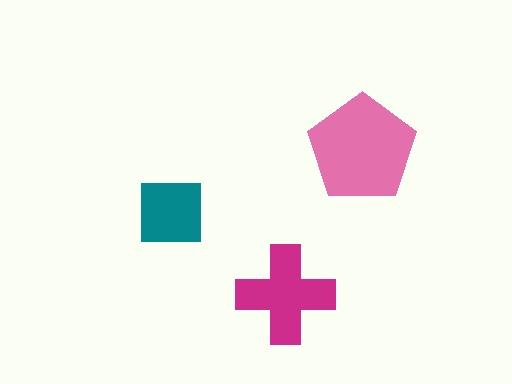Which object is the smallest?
The teal square.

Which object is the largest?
The pink pentagon.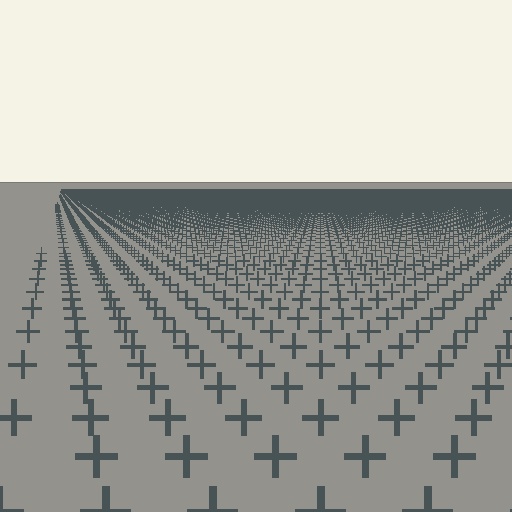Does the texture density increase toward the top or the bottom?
Density increases toward the top.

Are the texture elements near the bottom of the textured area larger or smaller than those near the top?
Larger. Near the bottom, elements are closer to the viewer and appear at a bigger on-screen size.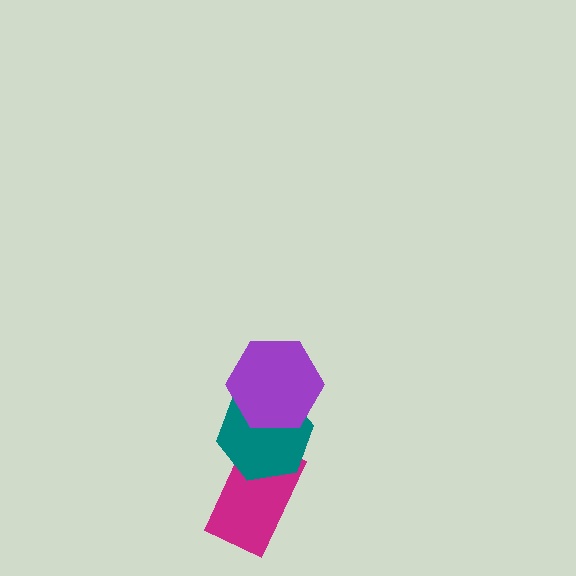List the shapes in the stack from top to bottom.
From top to bottom: the purple hexagon, the teal hexagon, the magenta rectangle.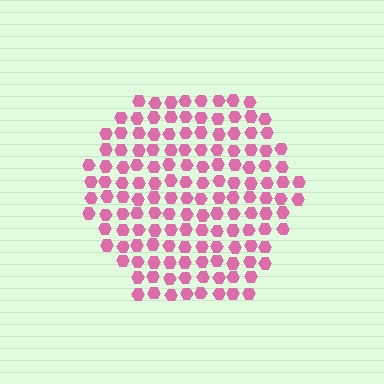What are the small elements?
The small elements are hexagons.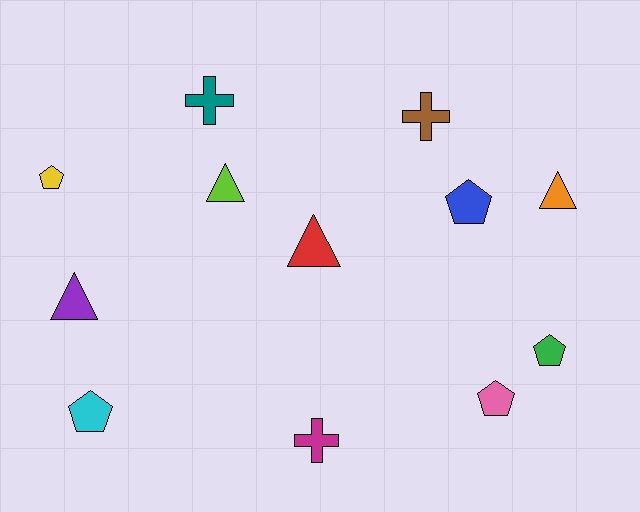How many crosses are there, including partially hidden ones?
There are 3 crosses.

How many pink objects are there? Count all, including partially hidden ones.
There is 1 pink object.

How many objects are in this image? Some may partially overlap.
There are 12 objects.